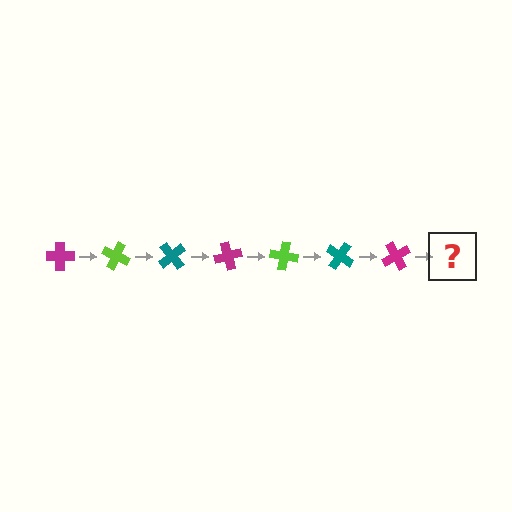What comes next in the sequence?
The next element should be a lime cross, rotated 175 degrees from the start.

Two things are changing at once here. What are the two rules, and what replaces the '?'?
The two rules are that it rotates 25 degrees each step and the color cycles through magenta, lime, and teal. The '?' should be a lime cross, rotated 175 degrees from the start.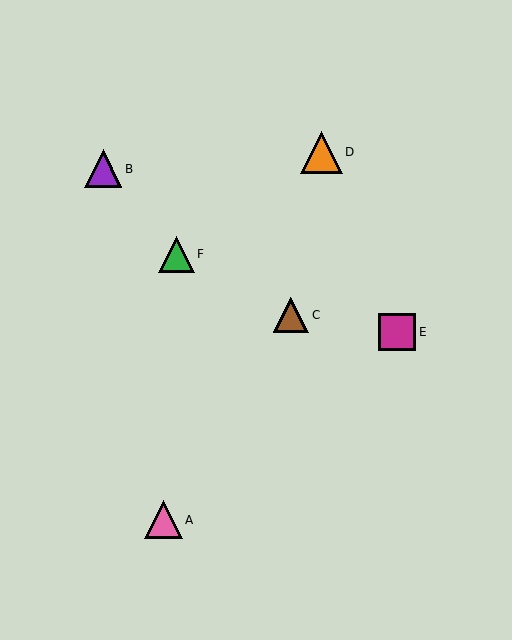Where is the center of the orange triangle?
The center of the orange triangle is at (321, 152).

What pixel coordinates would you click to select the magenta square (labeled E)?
Click at (397, 332) to select the magenta square E.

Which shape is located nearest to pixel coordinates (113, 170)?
The purple triangle (labeled B) at (103, 169) is nearest to that location.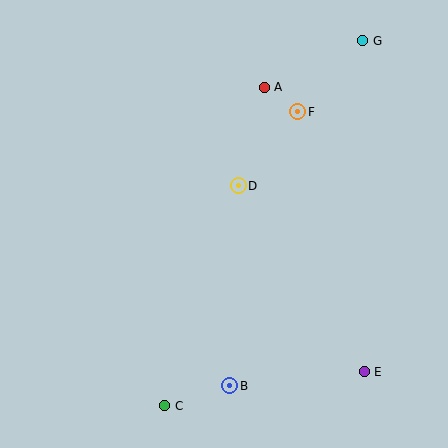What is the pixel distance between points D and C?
The distance between D and C is 232 pixels.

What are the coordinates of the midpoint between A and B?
The midpoint between A and B is at (247, 237).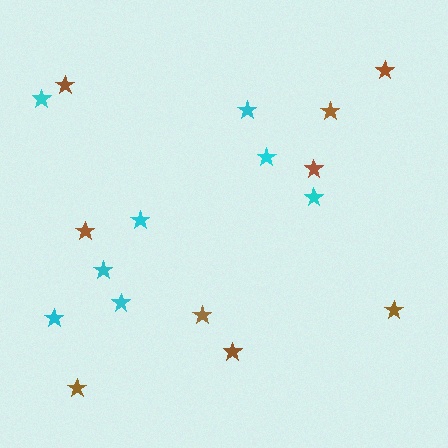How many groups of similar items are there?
There are 2 groups: one group of brown stars (9) and one group of cyan stars (8).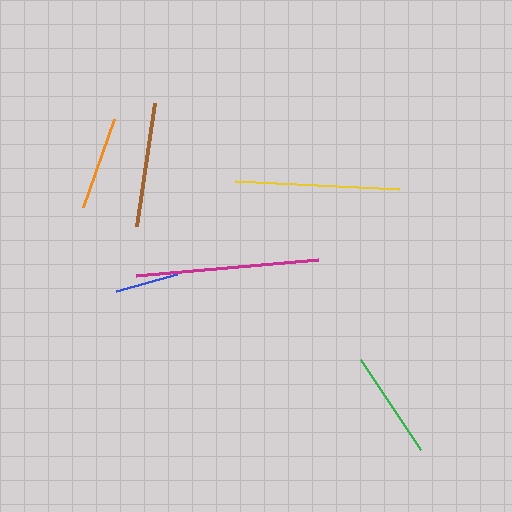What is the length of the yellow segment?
The yellow segment is approximately 164 pixels long.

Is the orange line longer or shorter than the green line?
The green line is longer than the orange line.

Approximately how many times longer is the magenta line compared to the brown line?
The magenta line is approximately 1.5 times the length of the brown line.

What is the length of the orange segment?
The orange segment is approximately 94 pixels long.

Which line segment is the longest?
The magenta line is the longest at approximately 182 pixels.